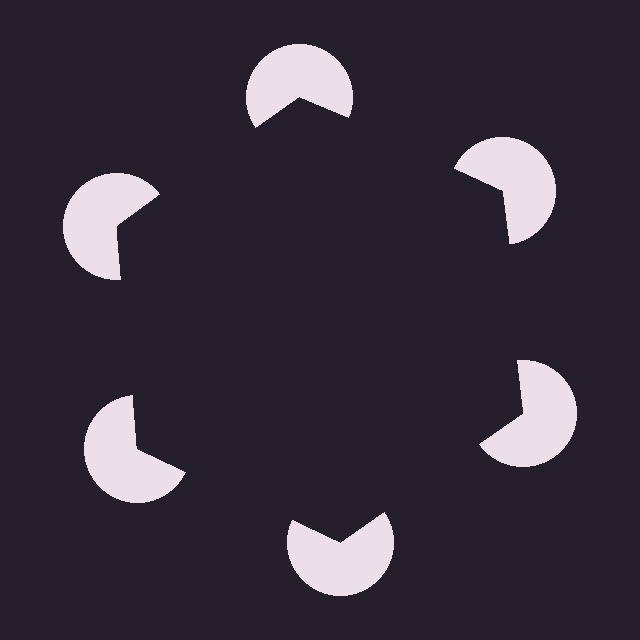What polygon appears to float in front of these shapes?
An illusory hexagon — its edges are inferred from the aligned wedge cuts in the pac-man discs, not physically drawn.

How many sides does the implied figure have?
6 sides.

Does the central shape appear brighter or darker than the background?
It typically appears slightly darker than the background, even though no actual brightness change is drawn.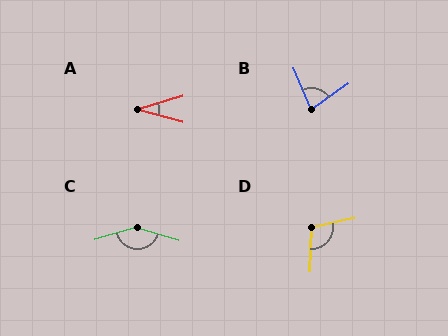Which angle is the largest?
C, at approximately 147 degrees.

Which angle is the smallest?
A, at approximately 32 degrees.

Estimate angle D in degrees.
Approximately 105 degrees.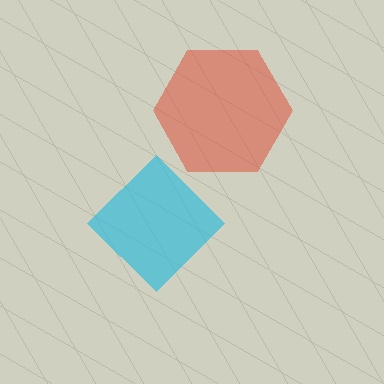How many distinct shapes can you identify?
There are 2 distinct shapes: a cyan diamond, a red hexagon.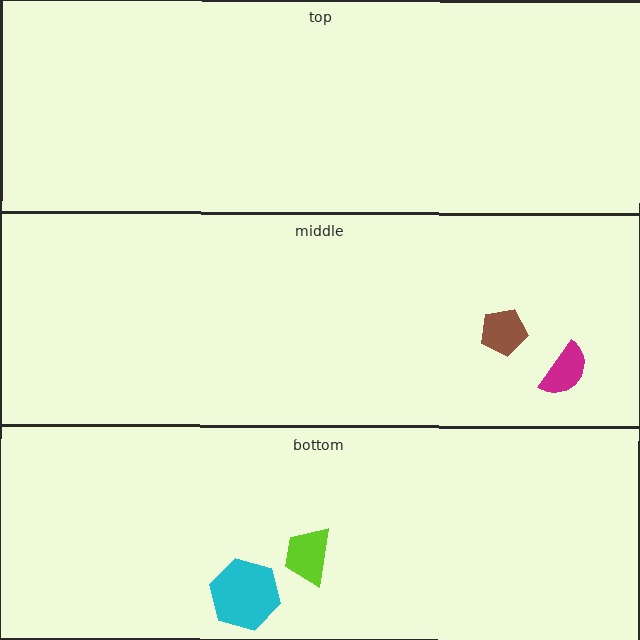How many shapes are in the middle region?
2.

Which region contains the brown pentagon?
The middle region.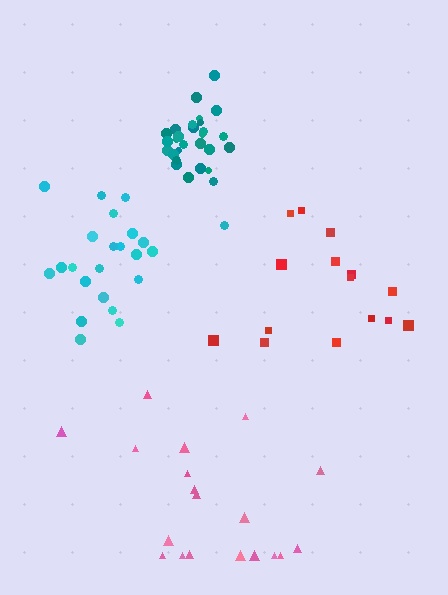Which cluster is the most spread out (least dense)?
Red.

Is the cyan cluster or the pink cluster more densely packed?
Cyan.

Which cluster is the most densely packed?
Teal.